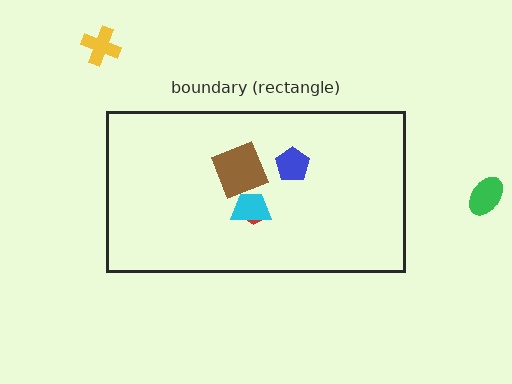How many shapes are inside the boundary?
4 inside, 2 outside.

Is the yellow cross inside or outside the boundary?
Outside.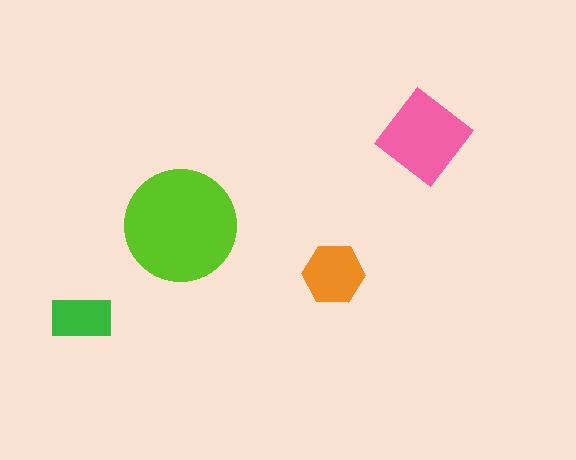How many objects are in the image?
There are 4 objects in the image.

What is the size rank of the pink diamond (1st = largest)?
2nd.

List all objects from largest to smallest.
The lime circle, the pink diamond, the orange hexagon, the green rectangle.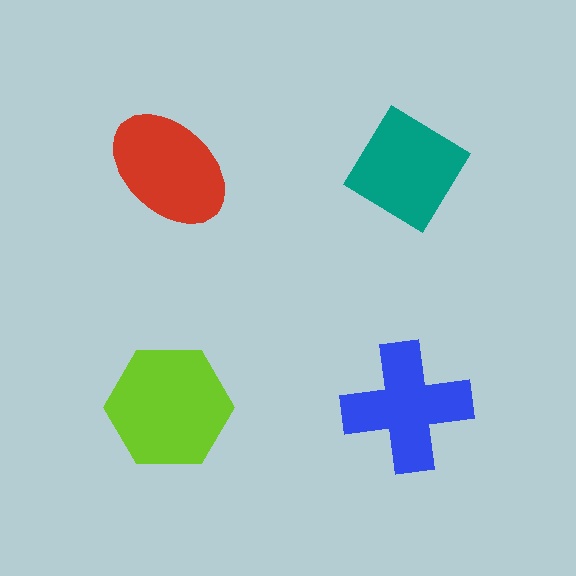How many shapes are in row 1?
2 shapes.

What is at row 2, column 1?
A lime hexagon.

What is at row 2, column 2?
A blue cross.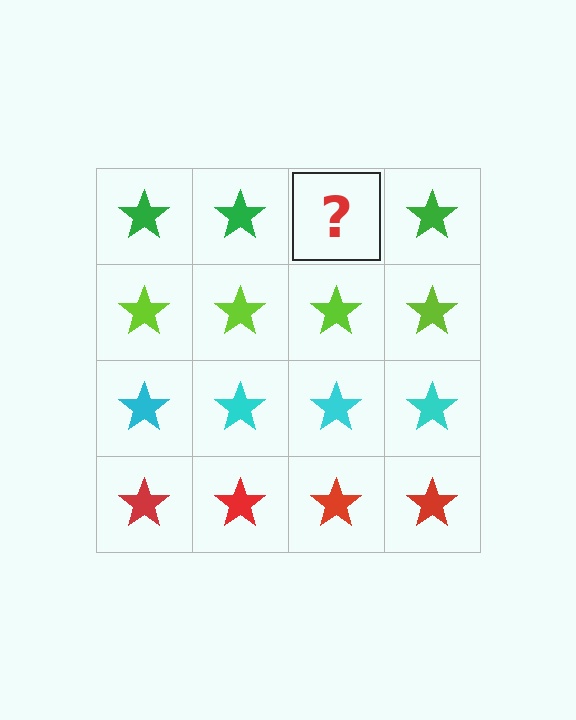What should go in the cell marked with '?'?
The missing cell should contain a green star.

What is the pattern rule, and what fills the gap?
The rule is that each row has a consistent color. The gap should be filled with a green star.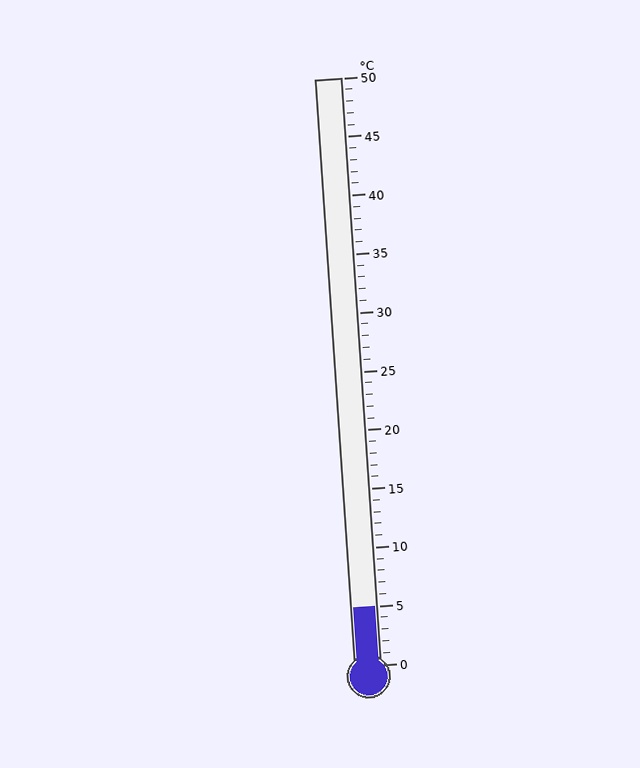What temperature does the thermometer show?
The thermometer shows approximately 5°C.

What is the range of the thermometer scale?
The thermometer scale ranges from 0°C to 50°C.